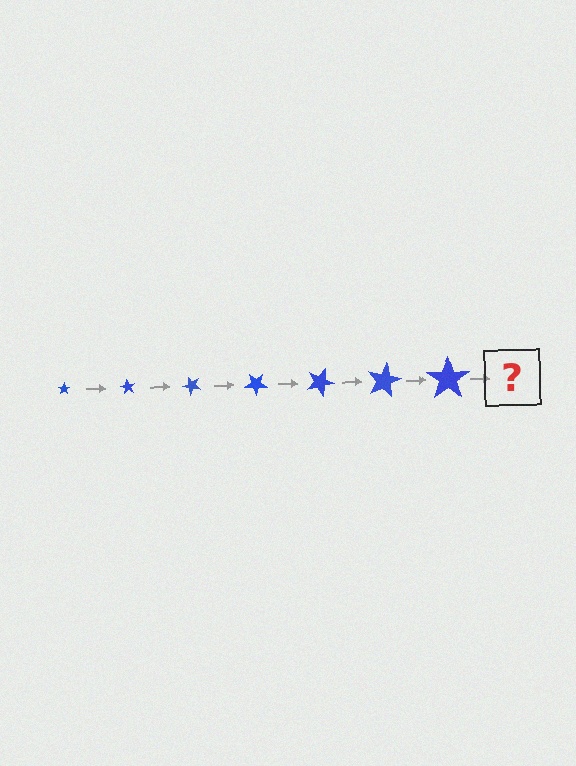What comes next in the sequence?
The next element should be a star, larger than the previous one and rotated 420 degrees from the start.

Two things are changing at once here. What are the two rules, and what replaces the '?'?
The two rules are that the star grows larger each step and it rotates 60 degrees each step. The '?' should be a star, larger than the previous one and rotated 420 degrees from the start.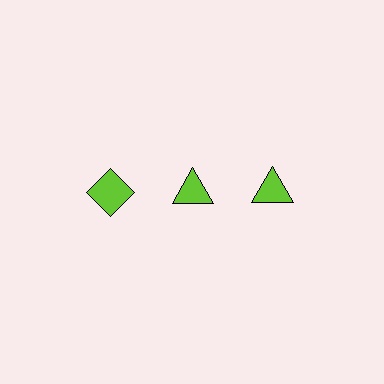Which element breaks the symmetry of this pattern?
The lime diamond in the top row, leftmost column breaks the symmetry. All other shapes are lime triangles.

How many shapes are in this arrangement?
There are 3 shapes arranged in a grid pattern.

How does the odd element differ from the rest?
It has a different shape: diamond instead of triangle.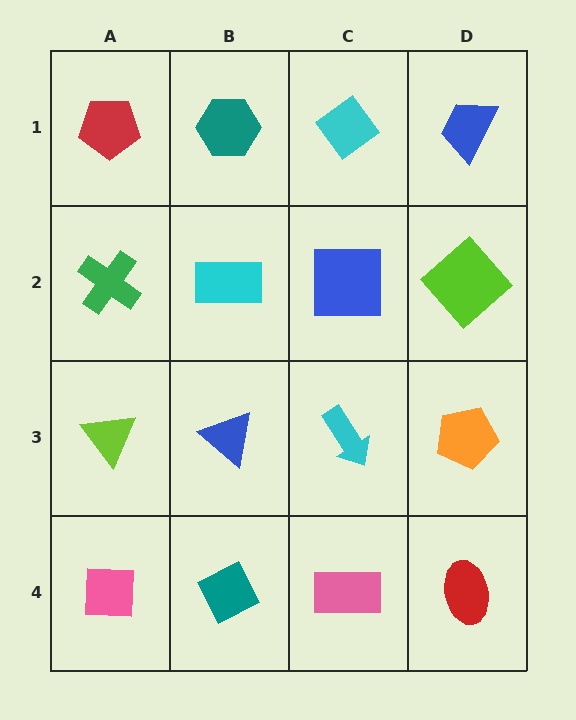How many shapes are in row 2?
4 shapes.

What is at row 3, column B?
A blue triangle.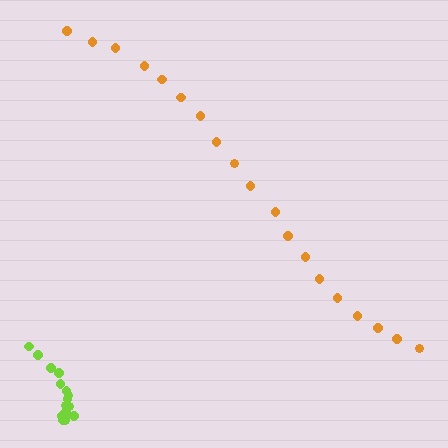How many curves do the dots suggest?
There are 2 distinct paths.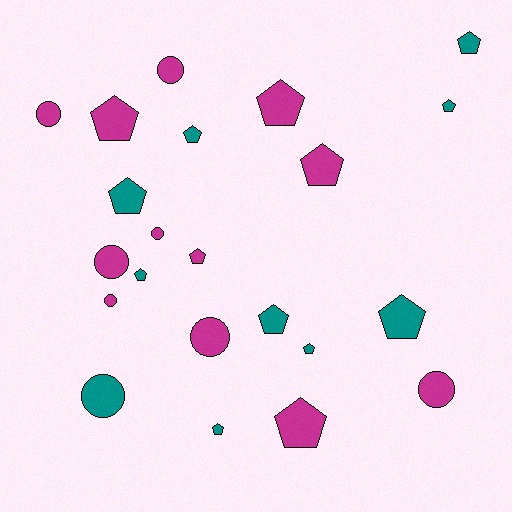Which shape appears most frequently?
Pentagon, with 14 objects.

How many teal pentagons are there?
There are 9 teal pentagons.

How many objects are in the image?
There are 22 objects.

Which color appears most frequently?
Magenta, with 12 objects.